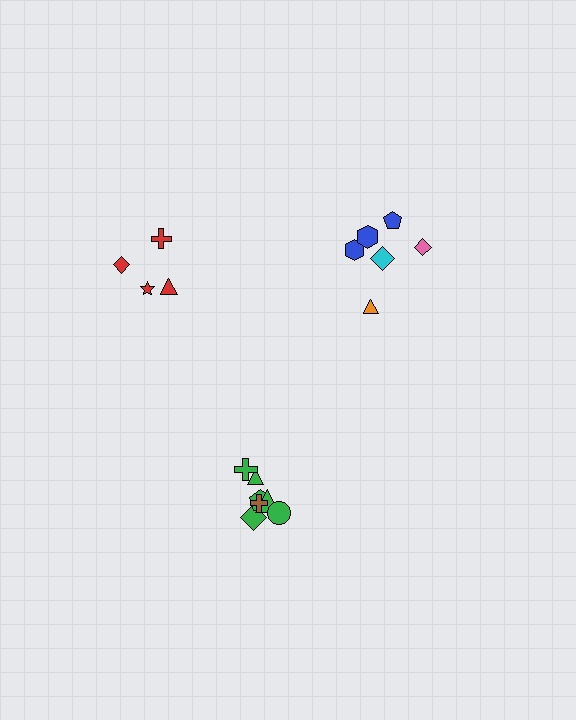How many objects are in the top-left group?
There are 4 objects.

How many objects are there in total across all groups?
There are 17 objects.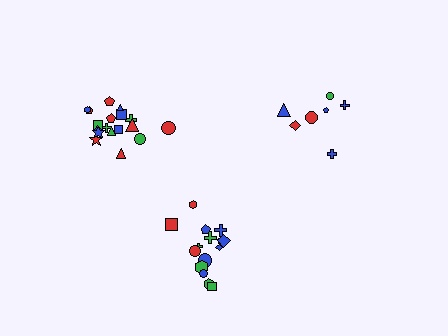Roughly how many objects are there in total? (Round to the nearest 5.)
Roughly 40 objects in total.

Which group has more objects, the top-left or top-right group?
The top-left group.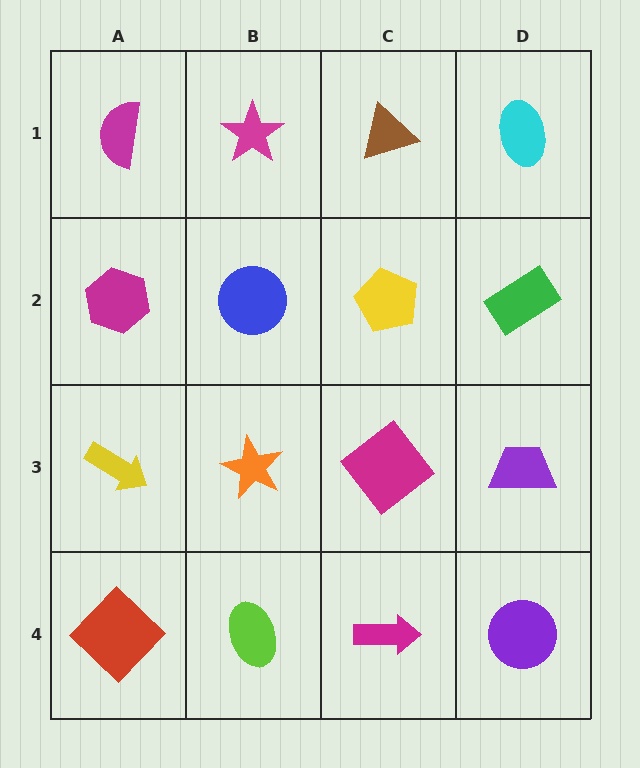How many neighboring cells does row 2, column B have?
4.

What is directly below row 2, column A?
A yellow arrow.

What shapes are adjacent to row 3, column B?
A blue circle (row 2, column B), a lime ellipse (row 4, column B), a yellow arrow (row 3, column A), a magenta diamond (row 3, column C).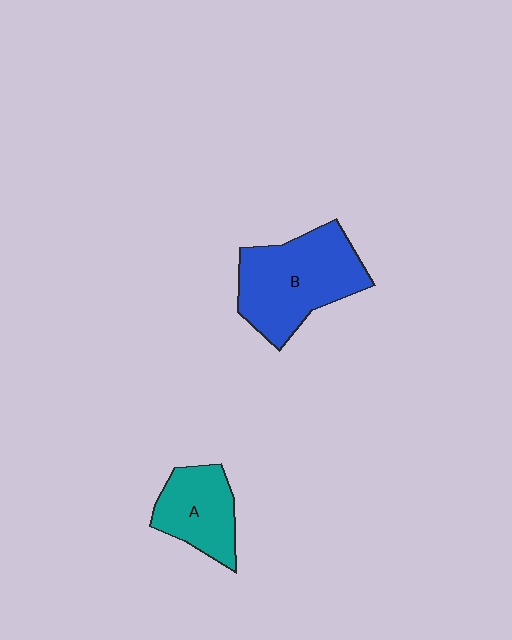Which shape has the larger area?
Shape B (blue).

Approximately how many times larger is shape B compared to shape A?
Approximately 1.6 times.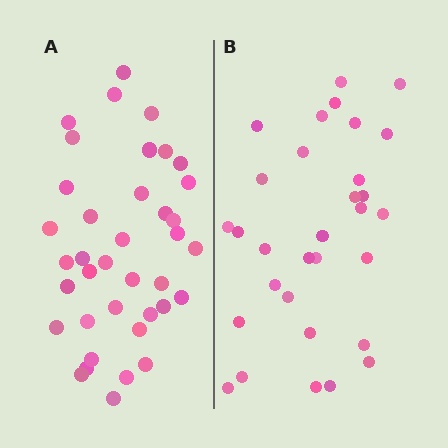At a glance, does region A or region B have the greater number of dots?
Region A (the left region) has more dots.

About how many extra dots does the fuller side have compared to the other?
Region A has roughly 8 or so more dots than region B.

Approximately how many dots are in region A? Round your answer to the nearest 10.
About 40 dots. (The exact count is 38, which rounds to 40.)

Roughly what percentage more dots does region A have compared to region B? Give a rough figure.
About 25% more.